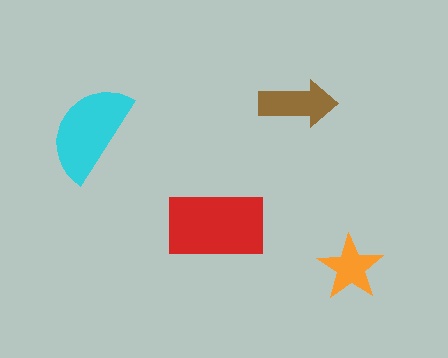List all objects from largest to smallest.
The red rectangle, the cyan semicircle, the brown arrow, the orange star.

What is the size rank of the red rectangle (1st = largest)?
1st.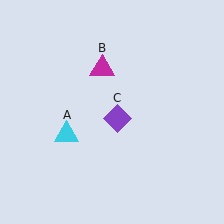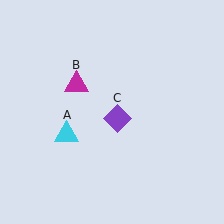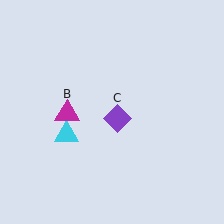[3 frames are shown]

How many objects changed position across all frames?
1 object changed position: magenta triangle (object B).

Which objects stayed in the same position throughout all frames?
Cyan triangle (object A) and purple diamond (object C) remained stationary.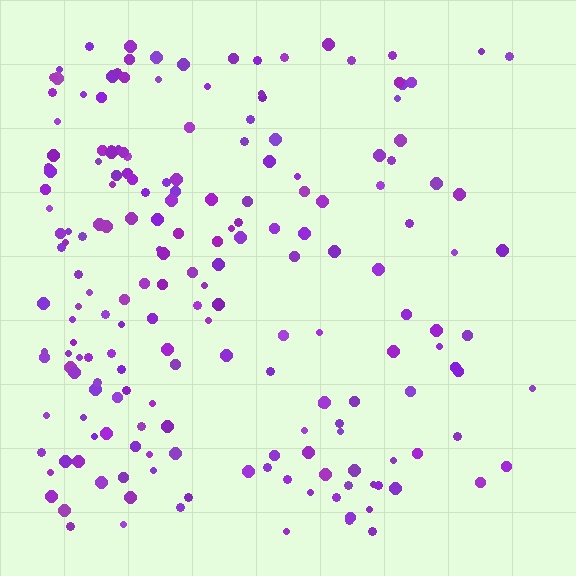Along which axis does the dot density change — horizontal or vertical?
Horizontal.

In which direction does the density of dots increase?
From right to left, with the left side densest.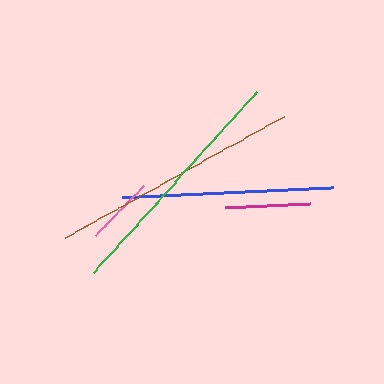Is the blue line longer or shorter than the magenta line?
The blue line is longer than the magenta line.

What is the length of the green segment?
The green segment is approximately 245 pixels long.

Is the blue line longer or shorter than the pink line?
The blue line is longer than the pink line.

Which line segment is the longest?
The brown line is the longest at approximately 250 pixels.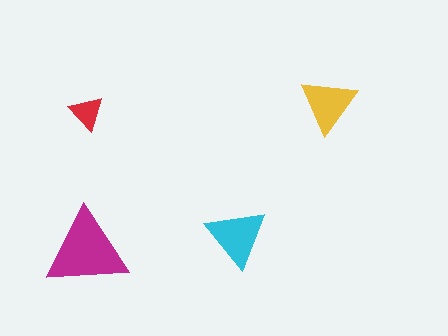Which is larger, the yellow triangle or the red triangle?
The yellow one.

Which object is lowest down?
The magenta triangle is bottommost.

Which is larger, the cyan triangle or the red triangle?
The cyan one.